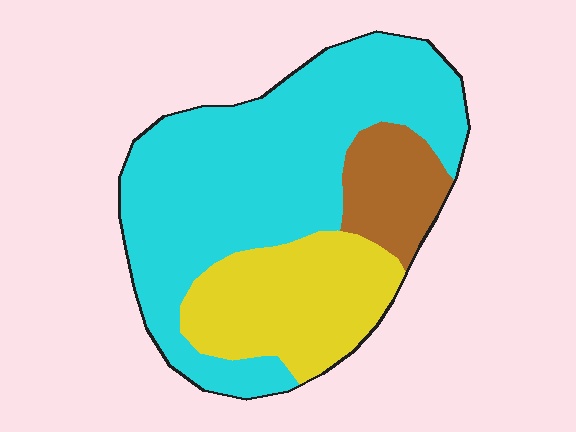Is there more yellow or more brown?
Yellow.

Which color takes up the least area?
Brown, at roughly 15%.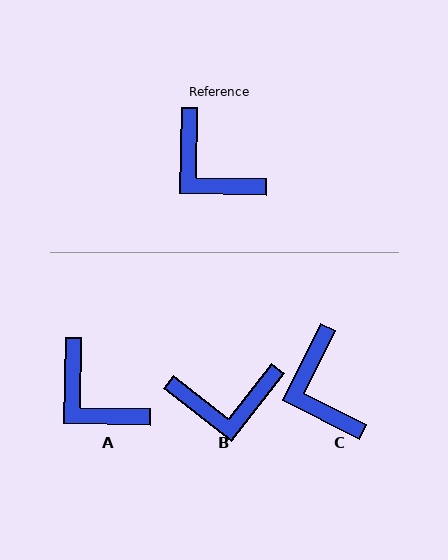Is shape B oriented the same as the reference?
No, it is off by about 53 degrees.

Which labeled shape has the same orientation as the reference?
A.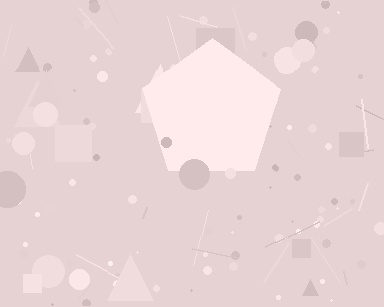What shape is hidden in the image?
A pentagon is hidden in the image.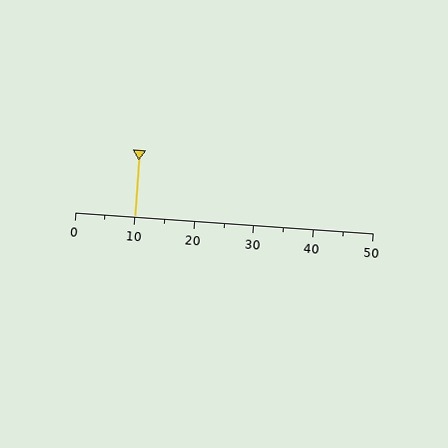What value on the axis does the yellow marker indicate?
The marker indicates approximately 10.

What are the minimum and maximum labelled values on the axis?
The axis runs from 0 to 50.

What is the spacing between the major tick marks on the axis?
The major ticks are spaced 10 apart.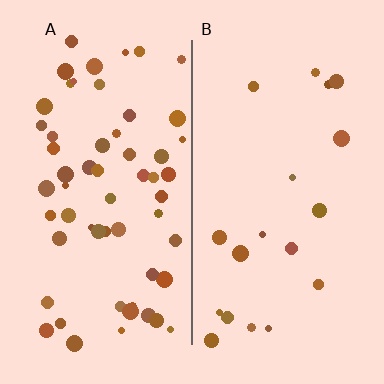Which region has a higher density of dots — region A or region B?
A (the left).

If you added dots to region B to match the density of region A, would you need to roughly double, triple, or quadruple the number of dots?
Approximately triple.